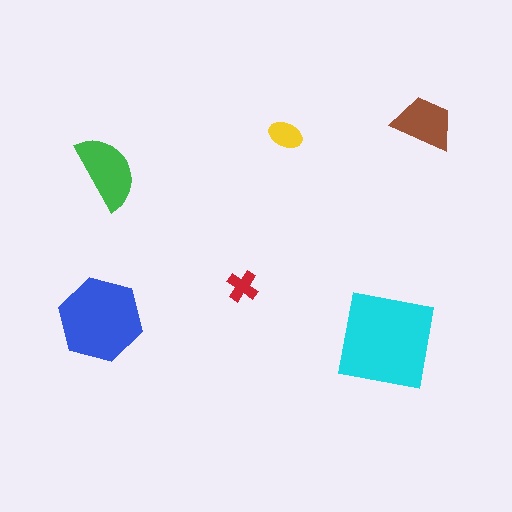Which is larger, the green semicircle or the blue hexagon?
The blue hexagon.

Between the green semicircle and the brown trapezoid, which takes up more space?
The green semicircle.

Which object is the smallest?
The red cross.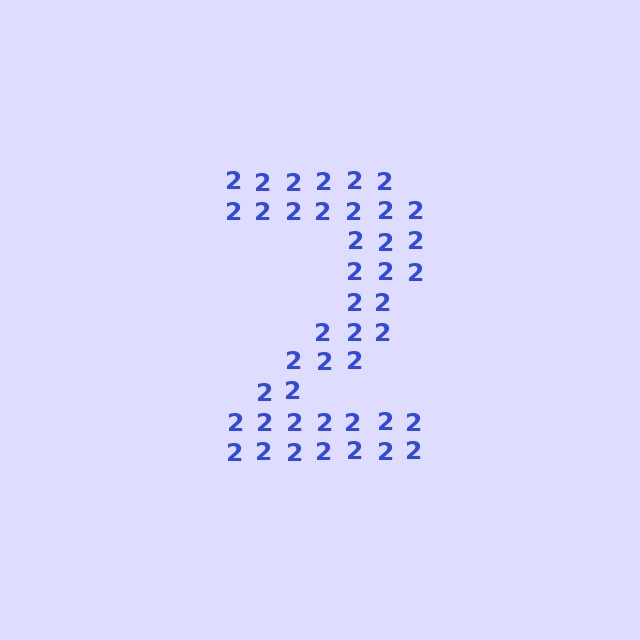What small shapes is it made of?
It is made of small digit 2's.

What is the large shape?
The large shape is the digit 2.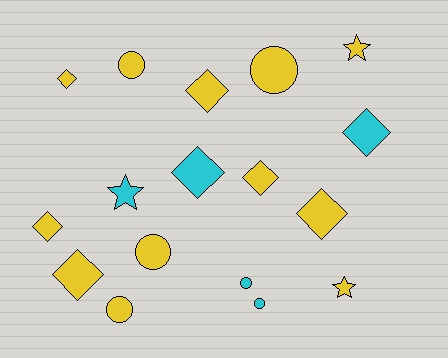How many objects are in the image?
There are 17 objects.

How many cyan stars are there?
There is 1 cyan star.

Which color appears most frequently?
Yellow, with 12 objects.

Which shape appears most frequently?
Diamond, with 8 objects.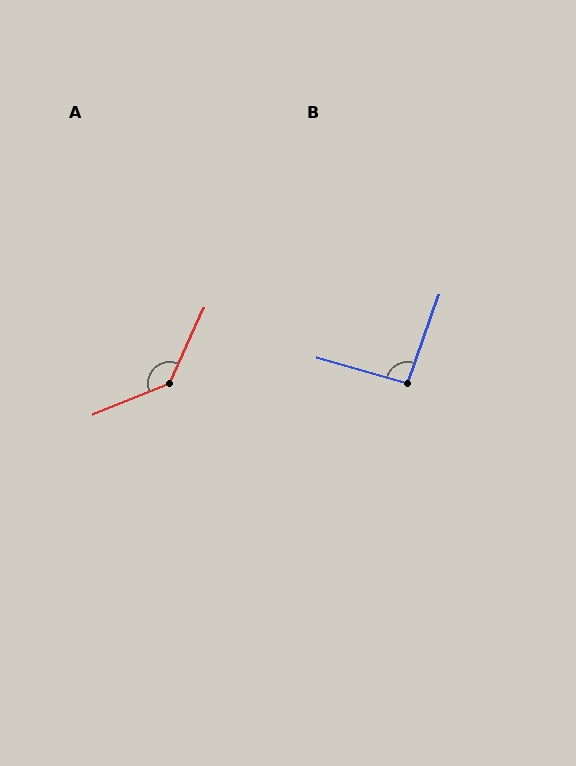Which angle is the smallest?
B, at approximately 94 degrees.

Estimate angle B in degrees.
Approximately 94 degrees.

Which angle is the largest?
A, at approximately 137 degrees.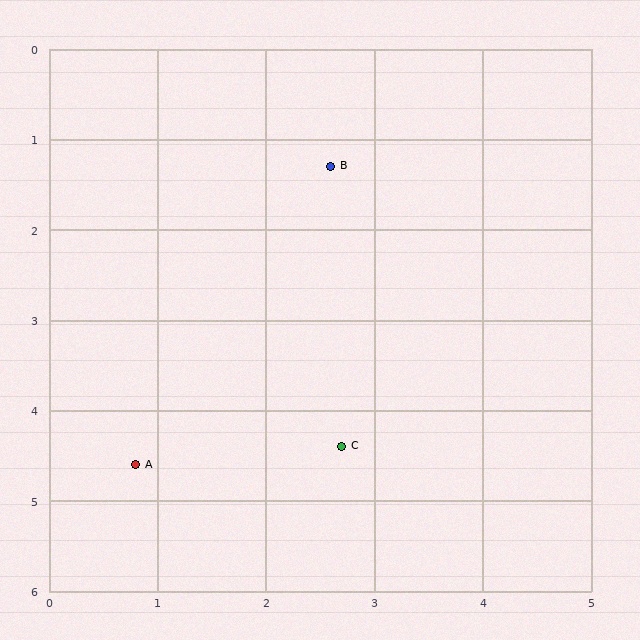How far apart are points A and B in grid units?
Points A and B are about 3.8 grid units apart.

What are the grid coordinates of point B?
Point B is at approximately (2.6, 1.3).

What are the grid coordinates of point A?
Point A is at approximately (0.8, 4.6).